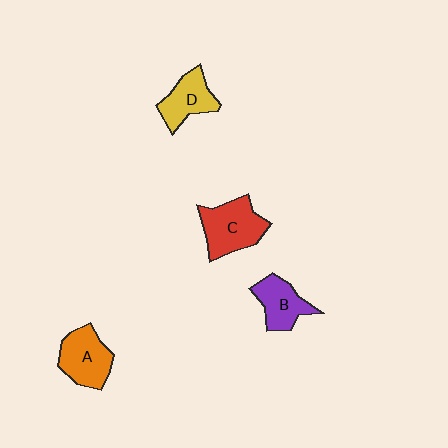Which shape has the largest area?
Shape C (red).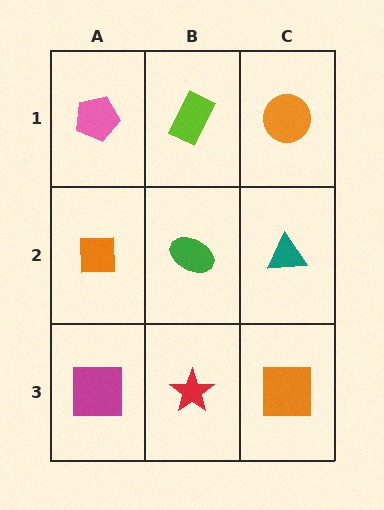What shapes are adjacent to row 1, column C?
A teal triangle (row 2, column C), a lime rectangle (row 1, column B).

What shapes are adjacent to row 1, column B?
A green ellipse (row 2, column B), a pink pentagon (row 1, column A), an orange circle (row 1, column C).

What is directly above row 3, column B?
A green ellipse.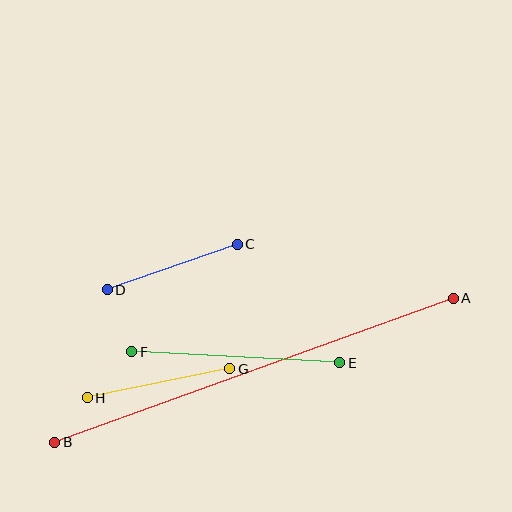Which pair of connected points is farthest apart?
Points A and B are farthest apart.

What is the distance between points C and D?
The distance is approximately 138 pixels.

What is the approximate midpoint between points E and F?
The midpoint is at approximately (236, 357) pixels.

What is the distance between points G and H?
The distance is approximately 145 pixels.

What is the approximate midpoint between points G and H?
The midpoint is at approximately (159, 383) pixels.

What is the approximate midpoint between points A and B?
The midpoint is at approximately (254, 370) pixels.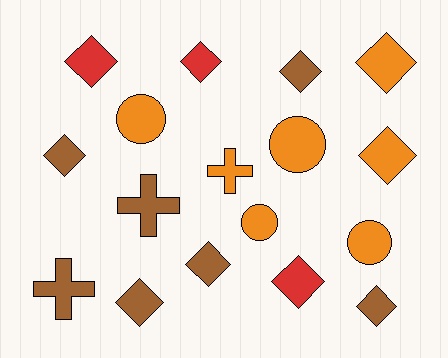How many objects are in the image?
There are 17 objects.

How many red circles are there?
There are no red circles.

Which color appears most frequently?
Brown, with 7 objects.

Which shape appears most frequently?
Diamond, with 10 objects.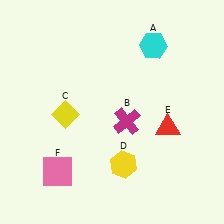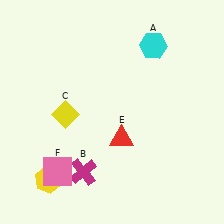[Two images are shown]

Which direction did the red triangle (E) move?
The red triangle (E) moved left.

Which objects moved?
The objects that moved are: the magenta cross (B), the yellow hexagon (D), the red triangle (E).